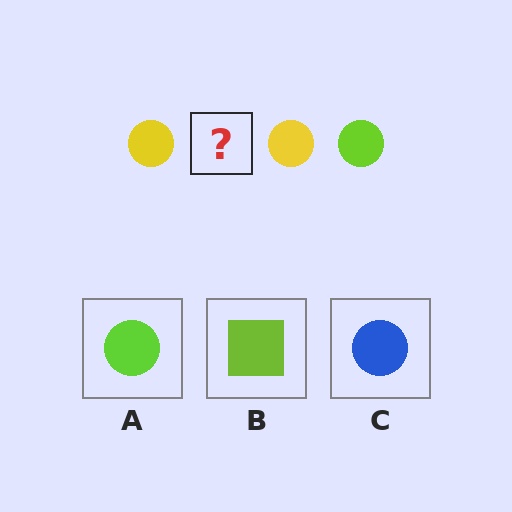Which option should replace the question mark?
Option A.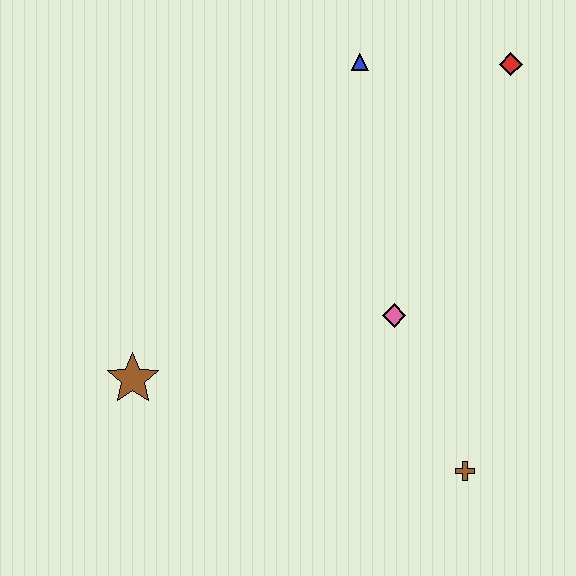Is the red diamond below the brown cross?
No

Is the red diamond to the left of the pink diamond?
No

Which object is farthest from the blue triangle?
The brown cross is farthest from the blue triangle.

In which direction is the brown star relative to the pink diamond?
The brown star is to the left of the pink diamond.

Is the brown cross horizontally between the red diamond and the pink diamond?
Yes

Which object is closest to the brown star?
The pink diamond is closest to the brown star.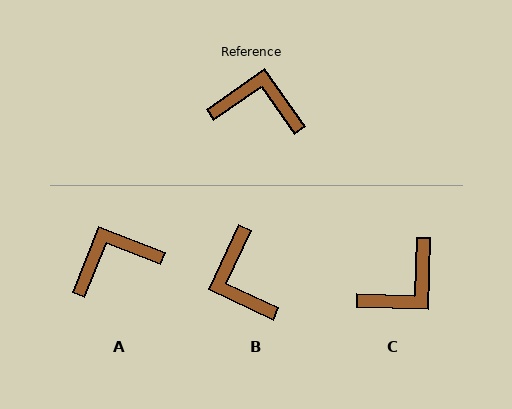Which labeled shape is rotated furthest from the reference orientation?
C, about 127 degrees away.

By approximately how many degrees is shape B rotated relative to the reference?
Approximately 120 degrees counter-clockwise.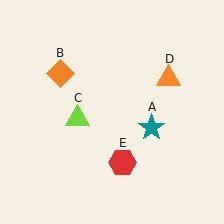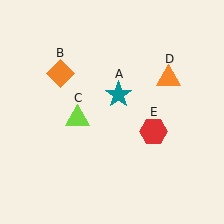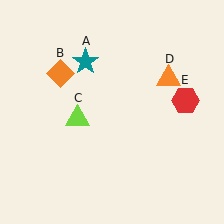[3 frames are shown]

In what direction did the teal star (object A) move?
The teal star (object A) moved up and to the left.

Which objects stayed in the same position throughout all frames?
Orange diamond (object B) and lime triangle (object C) and orange triangle (object D) remained stationary.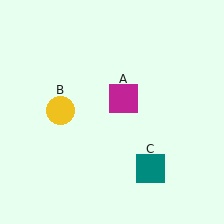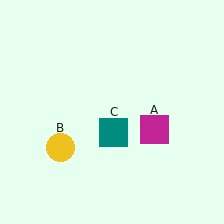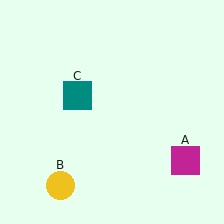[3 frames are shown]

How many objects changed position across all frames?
3 objects changed position: magenta square (object A), yellow circle (object B), teal square (object C).